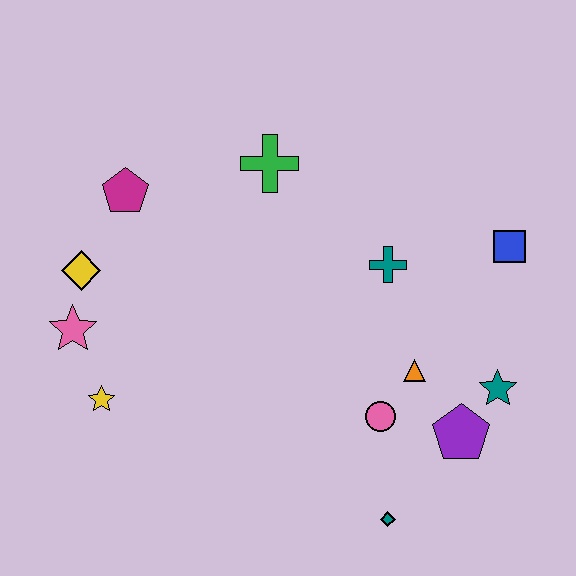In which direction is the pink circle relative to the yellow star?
The pink circle is to the right of the yellow star.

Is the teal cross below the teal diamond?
No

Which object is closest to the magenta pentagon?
The yellow diamond is closest to the magenta pentagon.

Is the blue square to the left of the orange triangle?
No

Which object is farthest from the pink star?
The blue square is farthest from the pink star.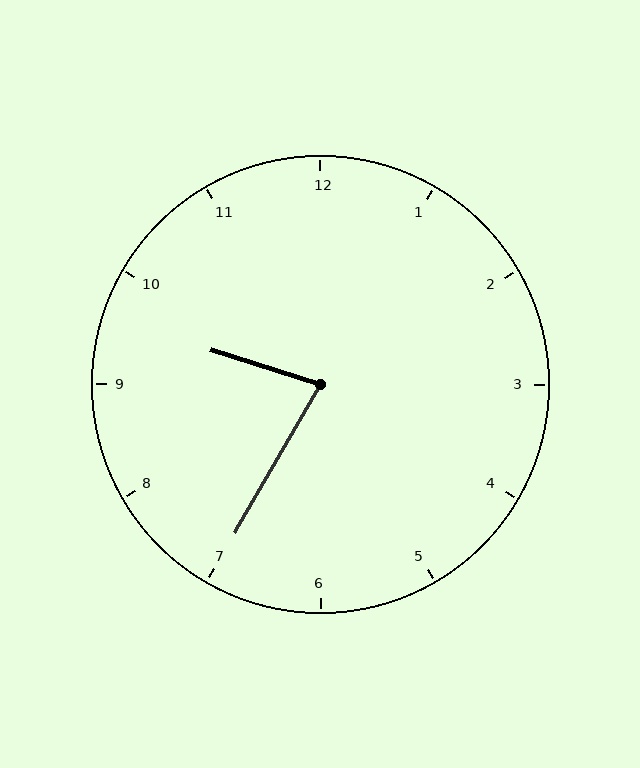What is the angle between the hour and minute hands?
Approximately 78 degrees.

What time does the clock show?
9:35.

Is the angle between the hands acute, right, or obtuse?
It is acute.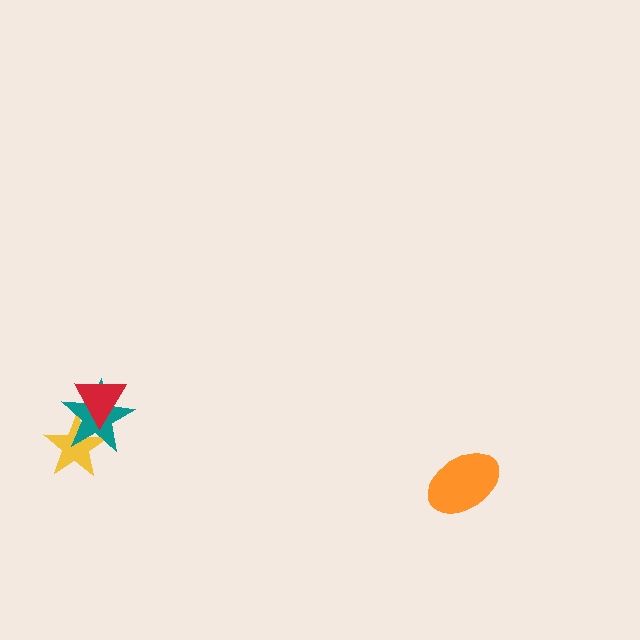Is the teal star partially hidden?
Yes, it is partially covered by another shape.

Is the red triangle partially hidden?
No, no other shape covers it.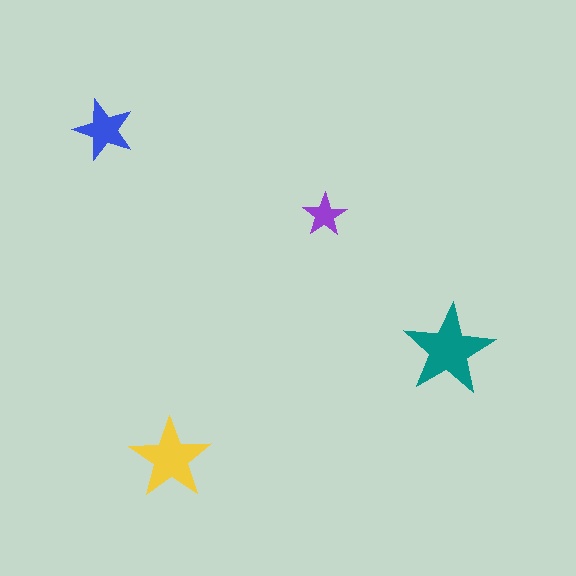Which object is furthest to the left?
The blue star is leftmost.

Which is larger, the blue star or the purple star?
The blue one.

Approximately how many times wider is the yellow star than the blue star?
About 1.5 times wider.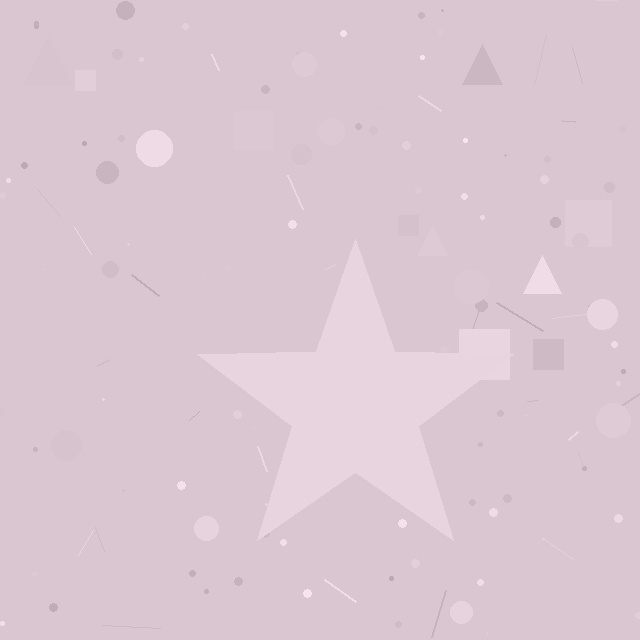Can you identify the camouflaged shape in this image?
The camouflaged shape is a star.